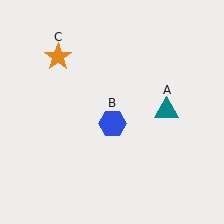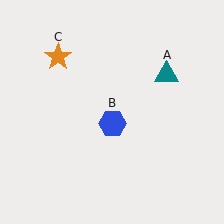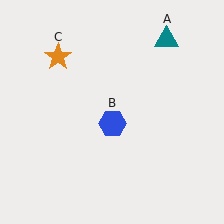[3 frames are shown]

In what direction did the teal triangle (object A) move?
The teal triangle (object A) moved up.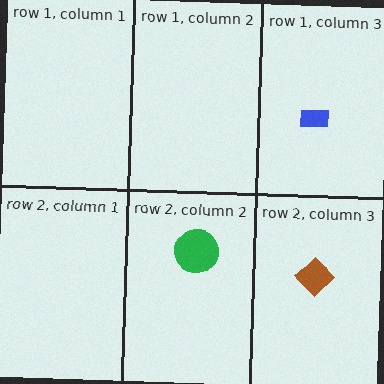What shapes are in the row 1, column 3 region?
The blue rectangle.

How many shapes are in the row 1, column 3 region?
1.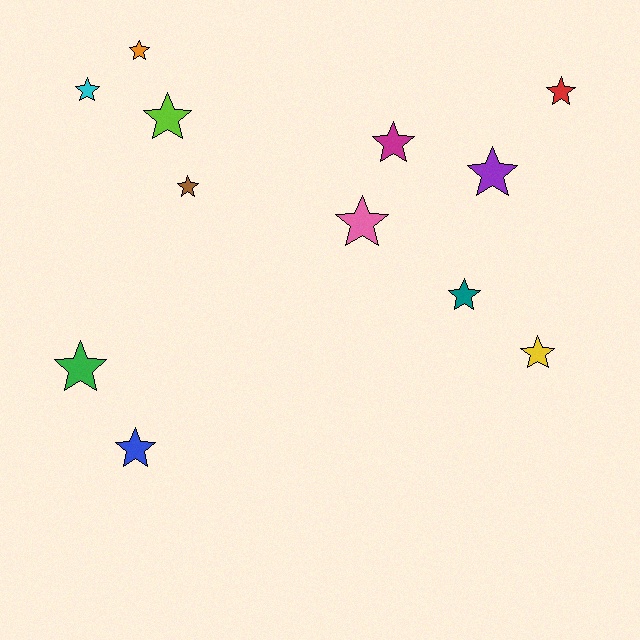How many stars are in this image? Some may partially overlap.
There are 12 stars.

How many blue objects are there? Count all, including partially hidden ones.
There is 1 blue object.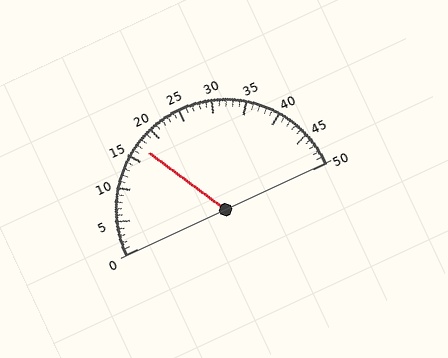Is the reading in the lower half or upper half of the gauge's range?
The reading is in the lower half of the range (0 to 50).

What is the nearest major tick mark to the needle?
The nearest major tick mark is 15.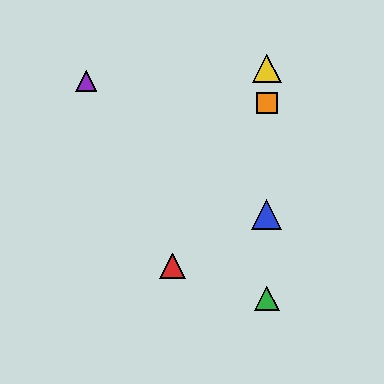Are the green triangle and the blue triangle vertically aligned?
Yes, both are at x≈267.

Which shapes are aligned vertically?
The blue triangle, the green triangle, the yellow triangle, the orange square are aligned vertically.